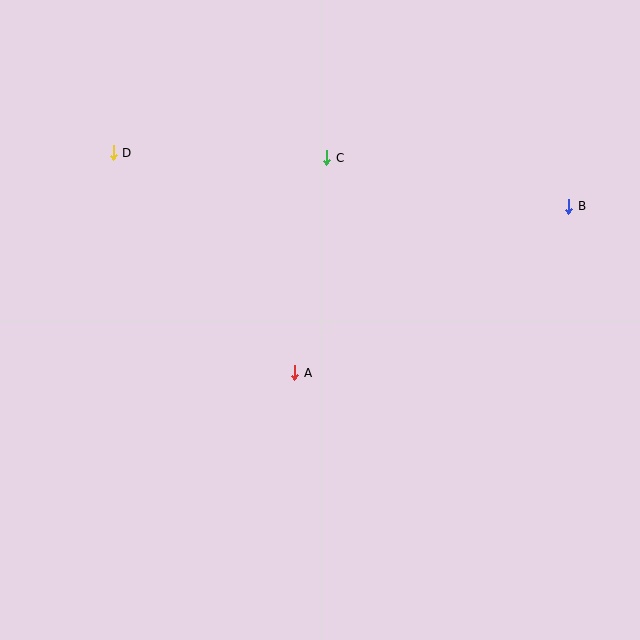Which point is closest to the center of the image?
Point A at (295, 373) is closest to the center.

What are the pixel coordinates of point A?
Point A is at (295, 373).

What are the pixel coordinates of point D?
Point D is at (113, 153).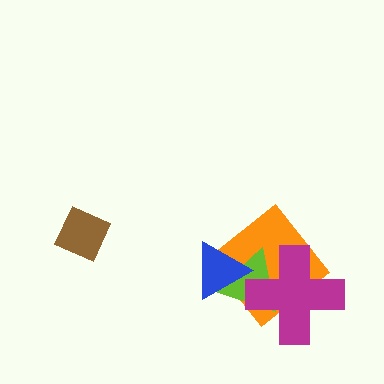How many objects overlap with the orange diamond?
3 objects overlap with the orange diamond.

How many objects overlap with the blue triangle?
2 objects overlap with the blue triangle.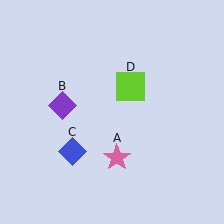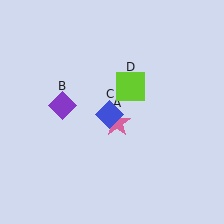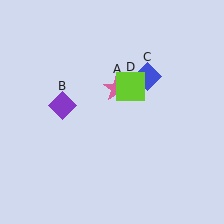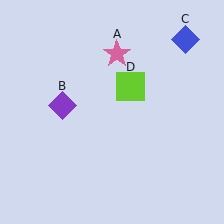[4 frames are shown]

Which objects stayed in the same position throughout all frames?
Purple diamond (object B) and lime square (object D) remained stationary.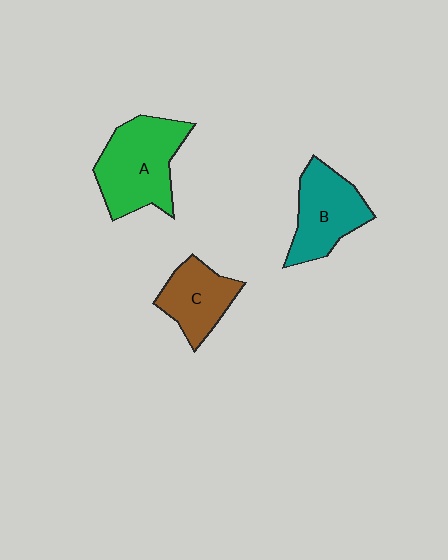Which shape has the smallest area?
Shape C (brown).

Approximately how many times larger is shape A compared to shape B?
Approximately 1.3 times.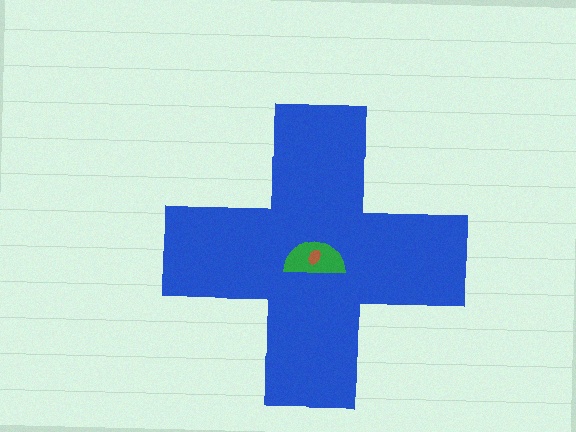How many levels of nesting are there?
3.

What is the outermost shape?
The blue cross.